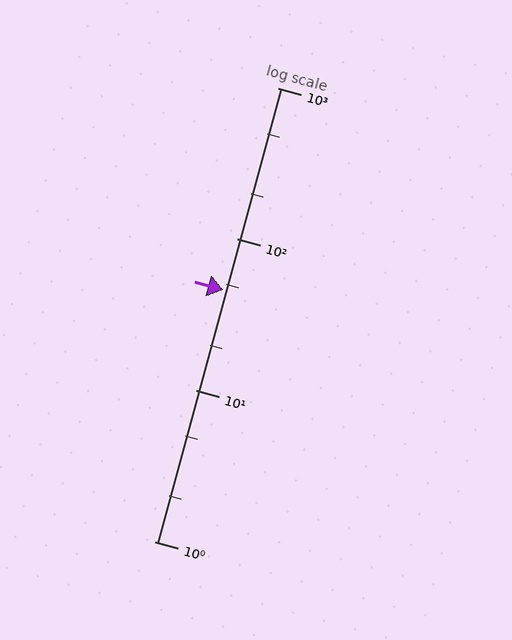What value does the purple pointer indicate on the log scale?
The pointer indicates approximately 46.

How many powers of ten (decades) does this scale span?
The scale spans 3 decades, from 1 to 1000.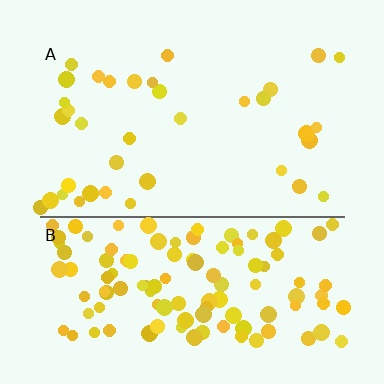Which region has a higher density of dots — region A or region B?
B (the bottom).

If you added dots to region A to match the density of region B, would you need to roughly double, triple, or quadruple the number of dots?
Approximately triple.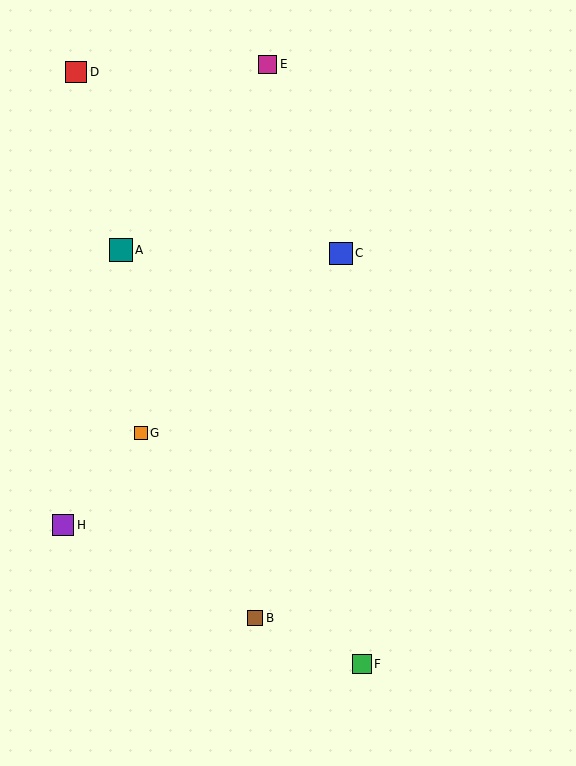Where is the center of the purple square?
The center of the purple square is at (63, 525).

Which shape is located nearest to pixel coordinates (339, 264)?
The blue square (labeled C) at (341, 253) is nearest to that location.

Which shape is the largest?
The teal square (labeled A) is the largest.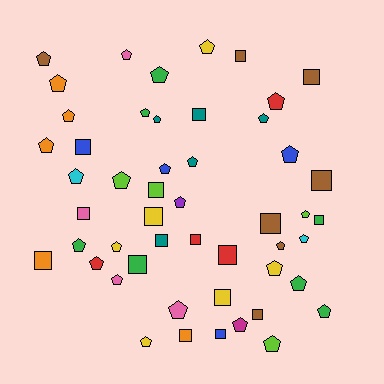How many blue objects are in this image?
There are 4 blue objects.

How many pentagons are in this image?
There are 31 pentagons.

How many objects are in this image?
There are 50 objects.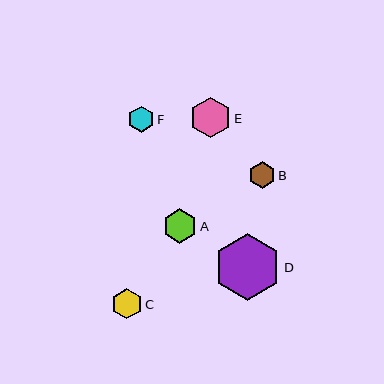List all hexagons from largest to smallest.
From largest to smallest: D, E, A, C, B, F.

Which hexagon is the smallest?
Hexagon F is the smallest with a size of approximately 26 pixels.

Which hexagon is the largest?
Hexagon D is the largest with a size of approximately 67 pixels.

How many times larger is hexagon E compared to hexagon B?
Hexagon E is approximately 1.5 times the size of hexagon B.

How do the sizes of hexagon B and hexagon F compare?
Hexagon B and hexagon F are approximately the same size.